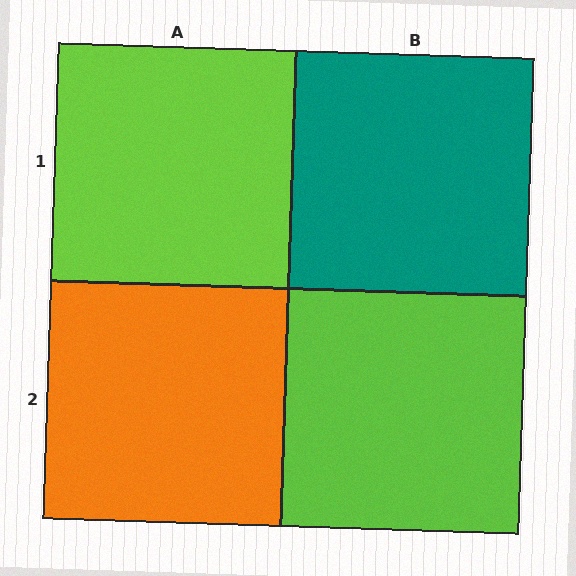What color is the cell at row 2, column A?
Orange.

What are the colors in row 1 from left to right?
Lime, teal.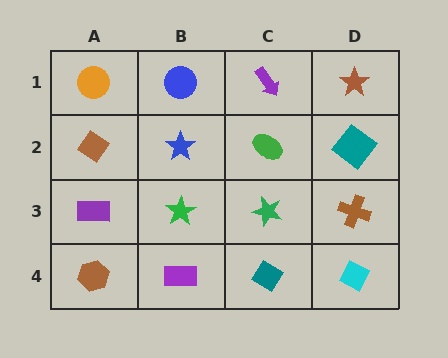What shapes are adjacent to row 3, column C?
A green ellipse (row 2, column C), a teal diamond (row 4, column C), a green star (row 3, column B), a brown cross (row 3, column D).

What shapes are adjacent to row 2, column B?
A blue circle (row 1, column B), a green star (row 3, column B), a brown diamond (row 2, column A), a green ellipse (row 2, column C).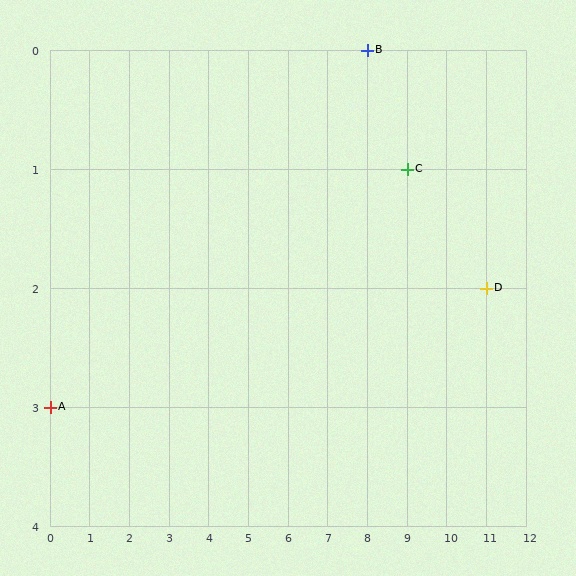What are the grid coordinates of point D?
Point D is at grid coordinates (11, 2).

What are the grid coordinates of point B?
Point B is at grid coordinates (8, 0).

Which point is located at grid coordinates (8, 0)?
Point B is at (8, 0).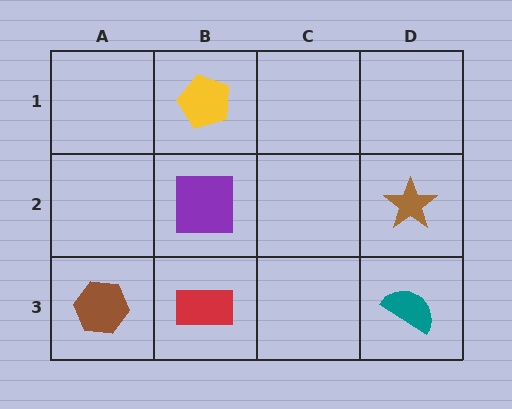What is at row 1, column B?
A yellow pentagon.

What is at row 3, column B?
A red rectangle.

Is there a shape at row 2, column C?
No, that cell is empty.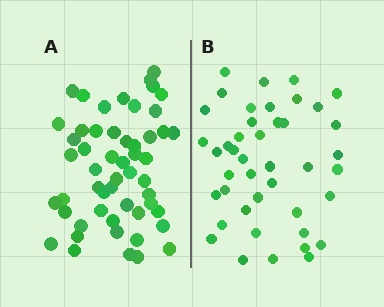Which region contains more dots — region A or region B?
Region A (the left region) has more dots.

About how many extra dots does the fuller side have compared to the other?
Region A has roughly 10 or so more dots than region B.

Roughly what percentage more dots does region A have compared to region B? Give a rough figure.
About 25% more.